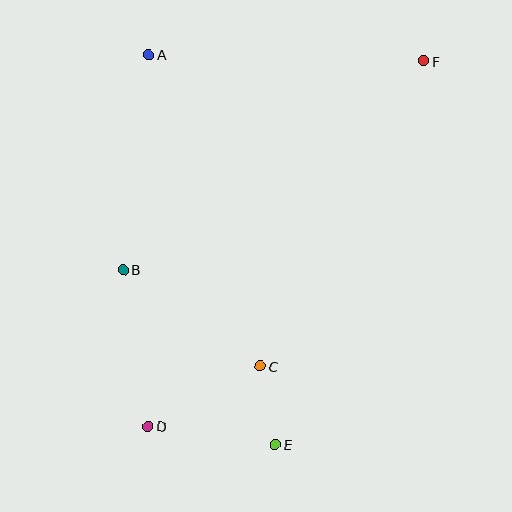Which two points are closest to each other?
Points C and E are closest to each other.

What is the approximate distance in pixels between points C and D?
The distance between C and D is approximately 127 pixels.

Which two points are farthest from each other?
Points D and F are farthest from each other.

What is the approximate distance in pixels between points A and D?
The distance between A and D is approximately 372 pixels.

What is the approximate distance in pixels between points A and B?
The distance between A and B is approximately 217 pixels.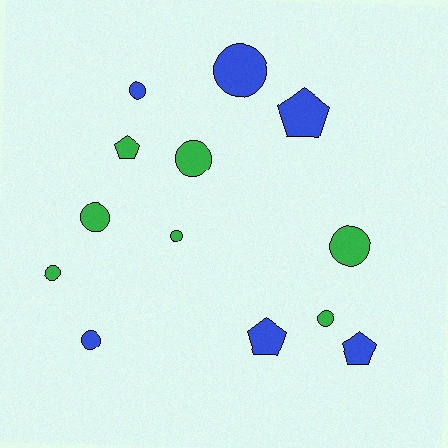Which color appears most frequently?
Green, with 7 objects.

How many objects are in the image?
There are 13 objects.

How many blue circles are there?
There are 3 blue circles.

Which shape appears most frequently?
Circle, with 9 objects.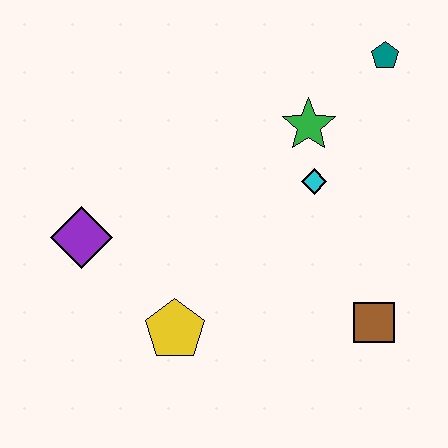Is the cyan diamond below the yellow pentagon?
No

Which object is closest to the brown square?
The cyan diamond is closest to the brown square.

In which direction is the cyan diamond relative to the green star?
The cyan diamond is below the green star.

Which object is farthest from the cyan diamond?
The purple diamond is farthest from the cyan diamond.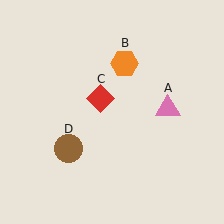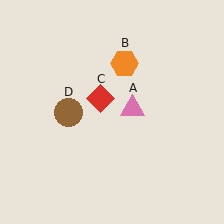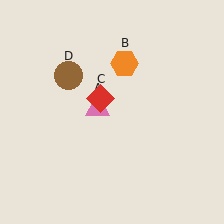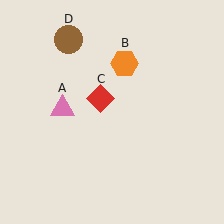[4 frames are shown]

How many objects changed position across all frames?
2 objects changed position: pink triangle (object A), brown circle (object D).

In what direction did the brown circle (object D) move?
The brown circle (object D) moved up.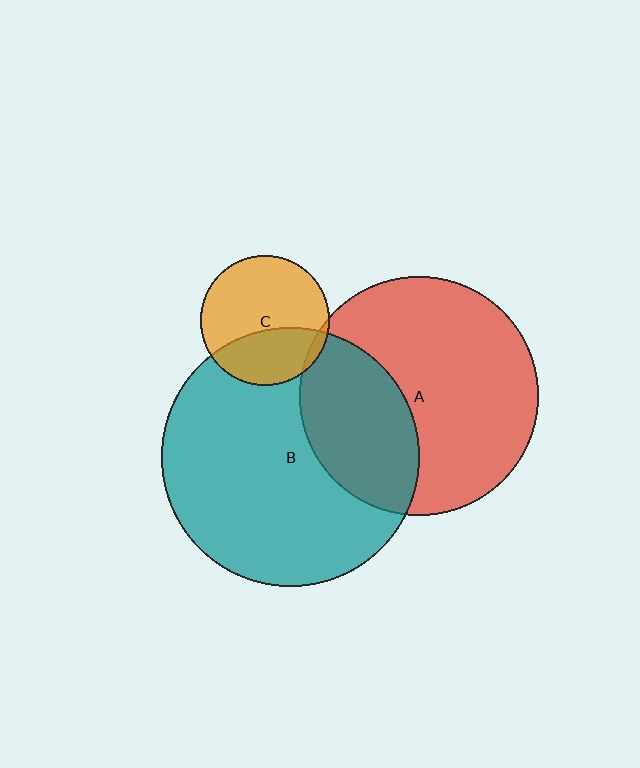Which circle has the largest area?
Circle B (teal).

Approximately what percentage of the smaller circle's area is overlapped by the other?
Approximately 35%.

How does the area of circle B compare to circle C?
Approximately 4.0 times.